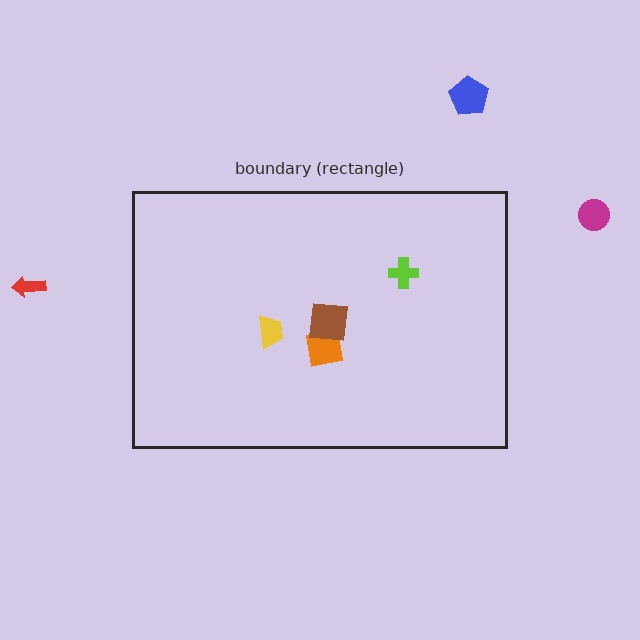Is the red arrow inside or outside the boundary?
Outside.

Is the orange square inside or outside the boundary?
Inside.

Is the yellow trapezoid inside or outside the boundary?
Inside.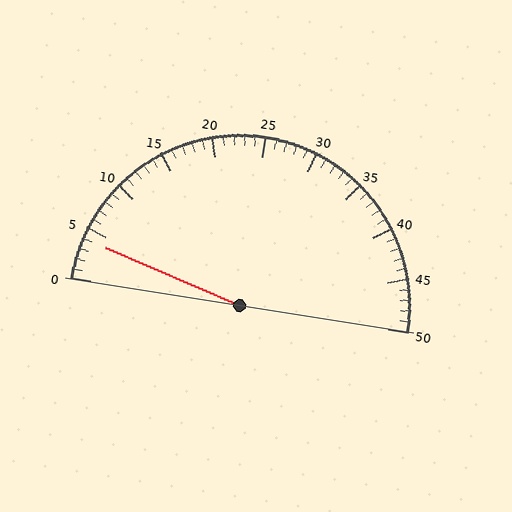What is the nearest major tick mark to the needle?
The nearest major tick mark is 5.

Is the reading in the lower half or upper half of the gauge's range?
The reading is in the lower half of the range (0 to 50).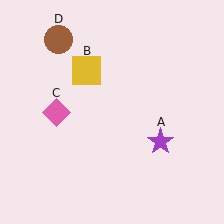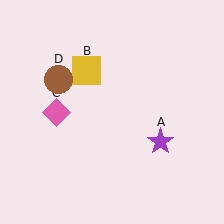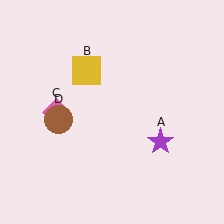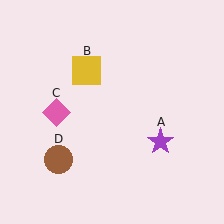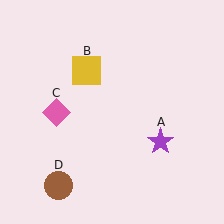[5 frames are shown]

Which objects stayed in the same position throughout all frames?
Purple star (object A) and yellow square (object B) and pink diamond (object C) remained stationary.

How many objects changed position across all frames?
1 object changed position: brown circle (object D).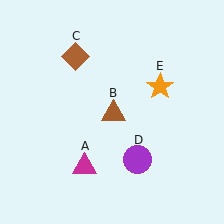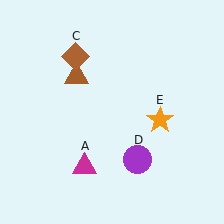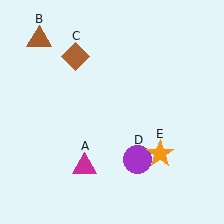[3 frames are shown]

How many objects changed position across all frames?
2 objects changed position: brown triangle (object B), orange star (object E).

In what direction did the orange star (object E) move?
The orange star (object E) moved down.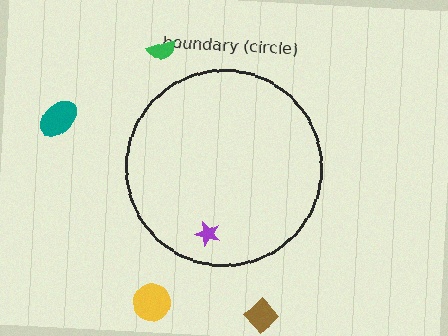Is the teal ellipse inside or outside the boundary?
Outside.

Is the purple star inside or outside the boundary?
Inside.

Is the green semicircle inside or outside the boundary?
Outside.